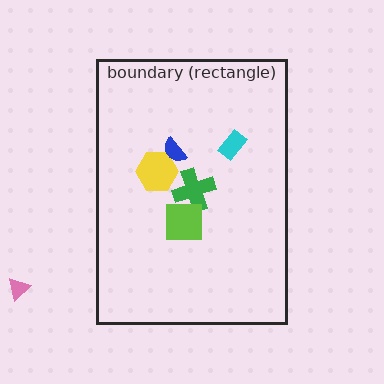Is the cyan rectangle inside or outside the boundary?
Inside.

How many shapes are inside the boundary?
5 inside, 1 outside.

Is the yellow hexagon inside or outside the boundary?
Inside.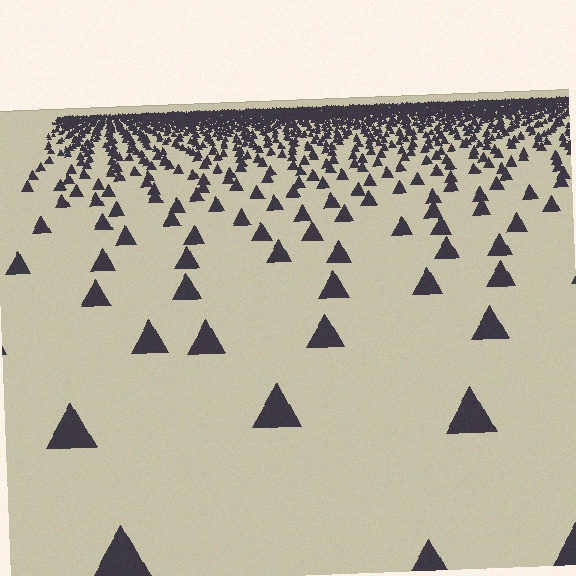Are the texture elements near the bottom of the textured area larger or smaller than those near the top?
Larger. Near the bottom, elements are closer to the viewer and appear at a bigger on-screen size.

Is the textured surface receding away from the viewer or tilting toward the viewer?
The surface is receding away from the viewer. Texture elements get smaller and denser toward the top.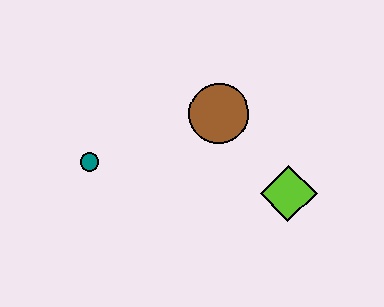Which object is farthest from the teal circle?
The lime diamond is farthest from the teal circle.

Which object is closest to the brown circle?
The lime diamond is closest to the brown circle.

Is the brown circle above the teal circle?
Yes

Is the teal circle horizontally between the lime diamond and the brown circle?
No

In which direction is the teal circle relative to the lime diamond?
The teal circle is to the left of the lime diamond.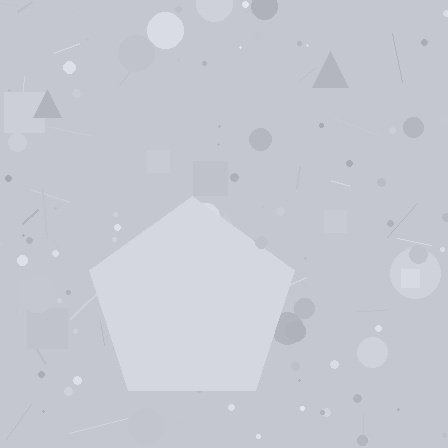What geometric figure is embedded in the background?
A pentagon is embedded in the background.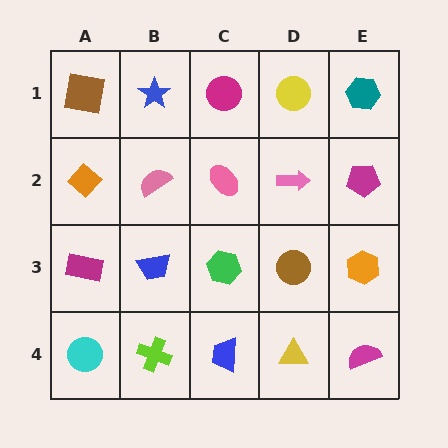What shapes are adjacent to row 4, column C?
A green hexagon (row 3, column C), a lime cross (row 4, column B), a yellow triangle (row 4, column D).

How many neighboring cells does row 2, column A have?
3.